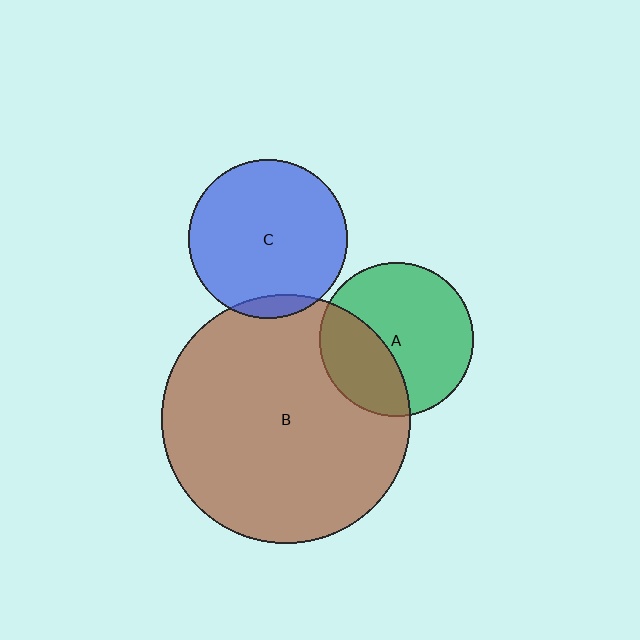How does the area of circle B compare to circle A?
Approximately 2.6 times.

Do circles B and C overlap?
Yes.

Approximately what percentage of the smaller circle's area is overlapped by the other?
Approximately 5%.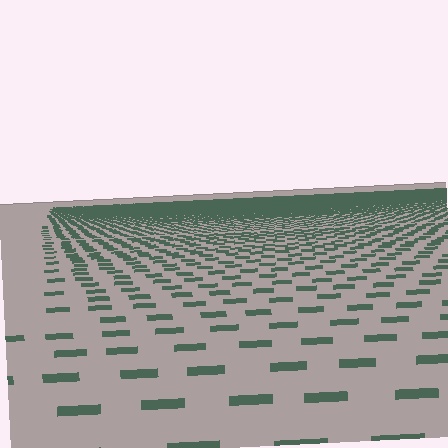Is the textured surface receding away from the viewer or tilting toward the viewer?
The surface is receding away from the viewer. Texture elements get smaller and denser toward the top.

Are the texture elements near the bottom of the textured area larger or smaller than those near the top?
Larger. Near the bottom, elements are closer to the viewer and appear at a bigger on-screen size.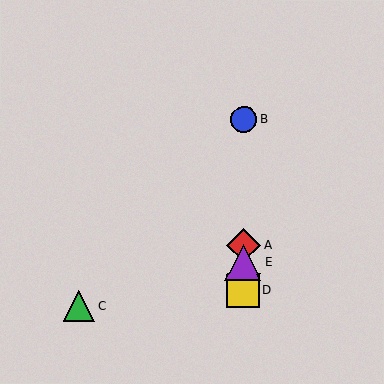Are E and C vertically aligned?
No, E is at x≈243 and C is at x≈79.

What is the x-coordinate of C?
Object C is at x≈79.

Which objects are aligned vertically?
Objects A, B, D, E are aligned vertically.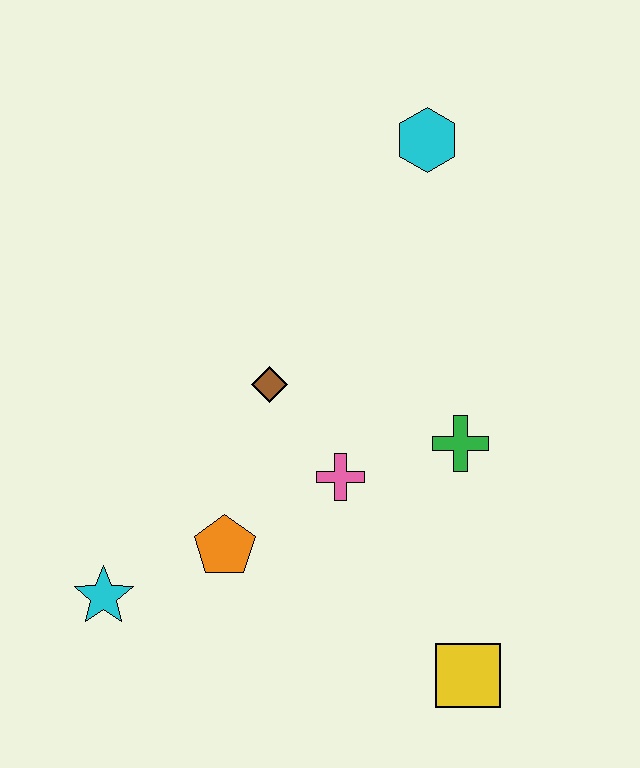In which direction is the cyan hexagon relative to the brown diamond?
The cyan hexagon is above the brown diamond.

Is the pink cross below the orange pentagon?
No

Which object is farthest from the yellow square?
The cyan hexagon is farthest from the yellow square.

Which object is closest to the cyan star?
The orange pentagon is closest to the cyan star.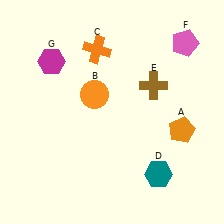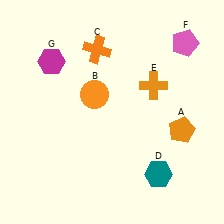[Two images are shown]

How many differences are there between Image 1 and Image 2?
There is 1 difference between the two images.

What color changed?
The cross (E) changed from brown in Image 1 to orange in Image 2.